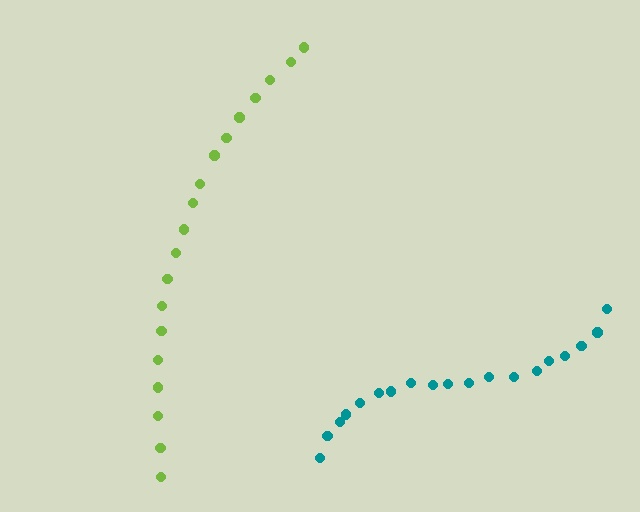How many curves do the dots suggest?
There are 2 distinct paths.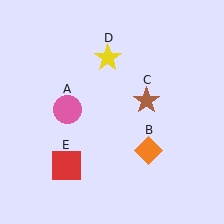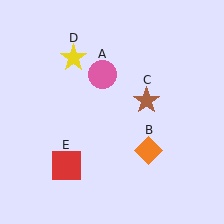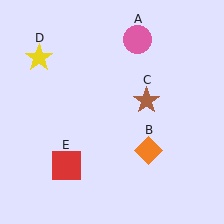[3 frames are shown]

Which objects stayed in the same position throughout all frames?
Orange diamond (object B) and brown star (object C) and red square (object E) remained stationary.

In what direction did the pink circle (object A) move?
The pink circle (object A) moved up and to the right.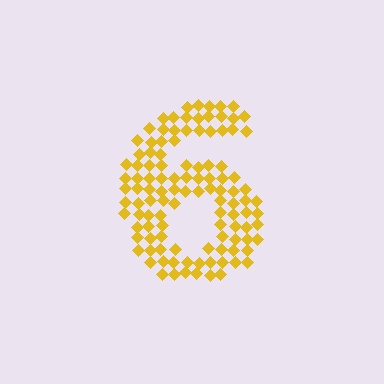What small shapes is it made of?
It is made of small diamonds.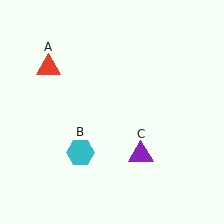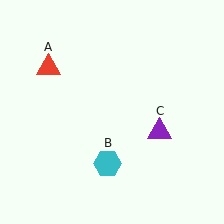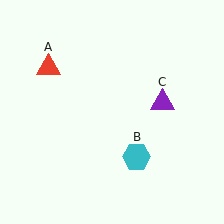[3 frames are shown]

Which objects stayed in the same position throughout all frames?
Red triangle (object A) remained stationary.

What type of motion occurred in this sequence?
The cyan hexagon (object B), purple triangle (object C) rotated counterclockwise around the center of the scene.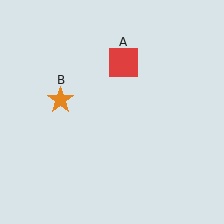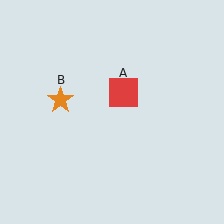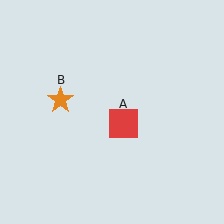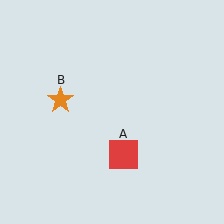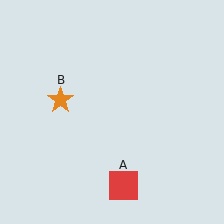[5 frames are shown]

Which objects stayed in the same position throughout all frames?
Orange star (object B) remained stationary.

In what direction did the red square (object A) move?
The red square (object A) moved down.